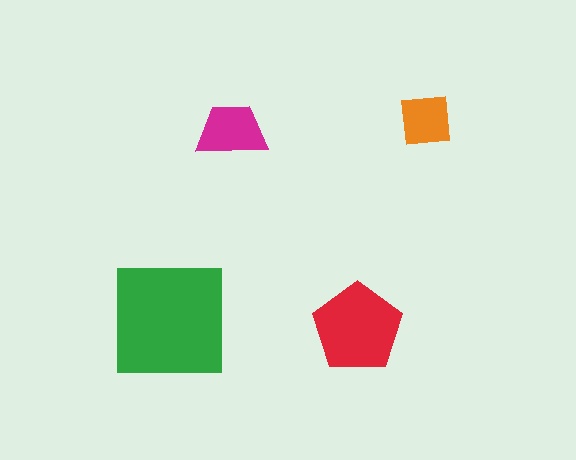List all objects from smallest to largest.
The orange square, the magenta trapezoid, the red pentagon, the green square.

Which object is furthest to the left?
The green square is leftmost.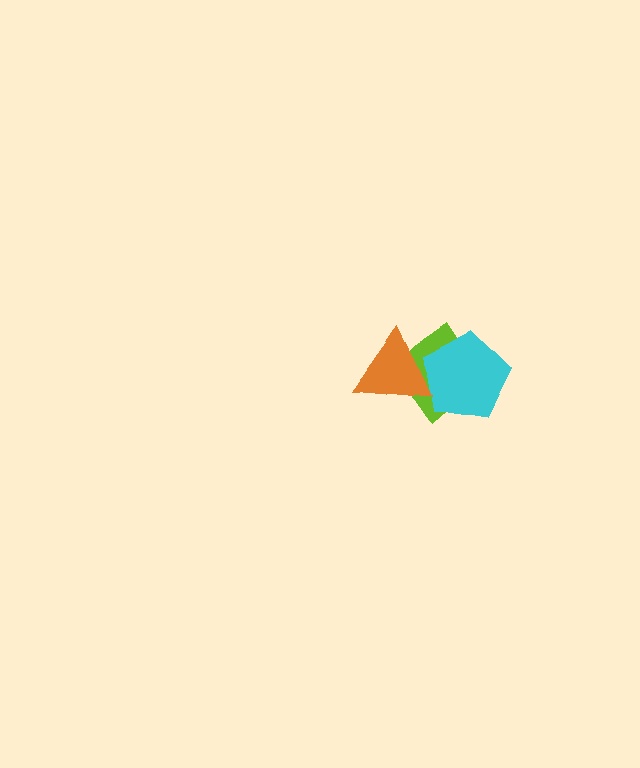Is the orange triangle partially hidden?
No, no other shape covers it.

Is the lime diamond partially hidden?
Yes, it is partially covered by another shape.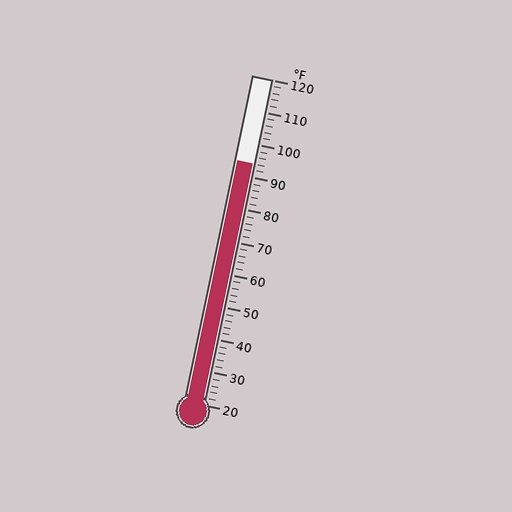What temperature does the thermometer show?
The thermometer shows approximately 94°F.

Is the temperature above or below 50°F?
The temperature is above 50°F.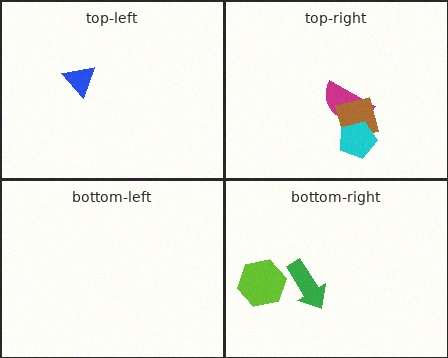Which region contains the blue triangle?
The top-left region.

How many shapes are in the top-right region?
3.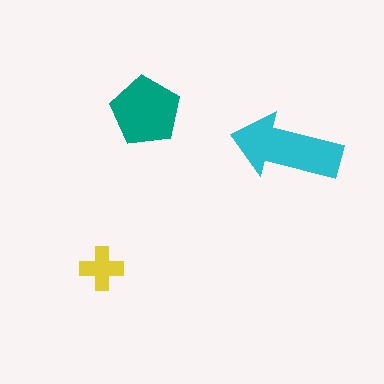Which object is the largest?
The cyan arrow.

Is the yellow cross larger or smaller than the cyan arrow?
Smaller.